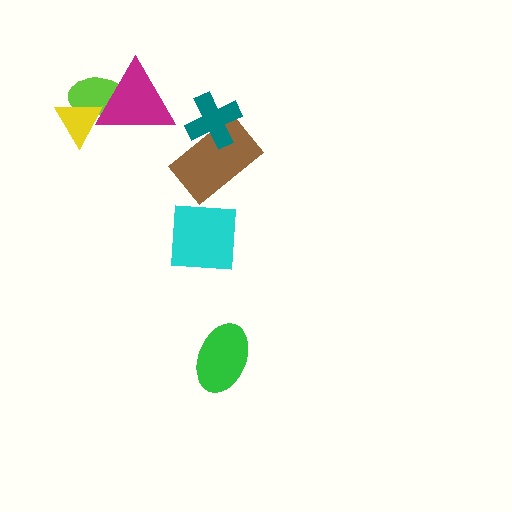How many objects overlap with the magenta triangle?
2 objects overlap with the magenta triangle.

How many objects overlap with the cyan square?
0 objects overlap with the cyan square.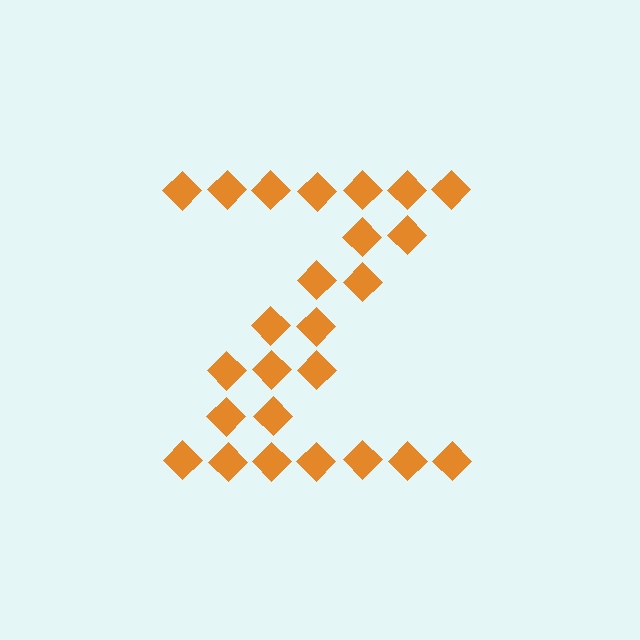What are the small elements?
The small elements are diamonds.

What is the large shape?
The large shape is the letter Z.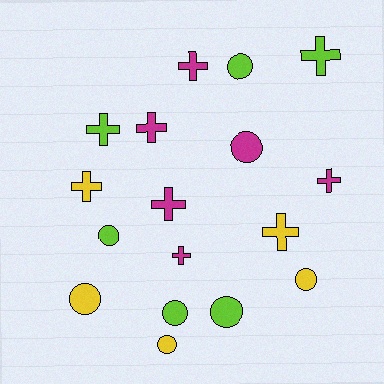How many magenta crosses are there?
There are 5 magenta crosses.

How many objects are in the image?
There are 17 objects.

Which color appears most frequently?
Magenta, with 6 objects.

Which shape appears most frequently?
Cross, with 9 objects.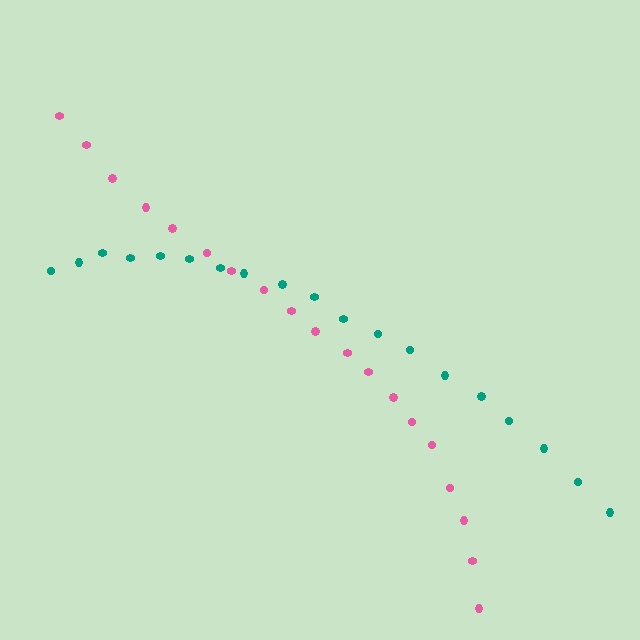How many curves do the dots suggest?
There are 2 distinct paths.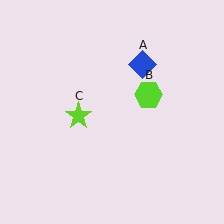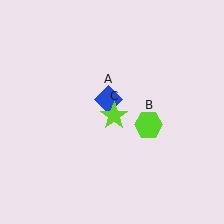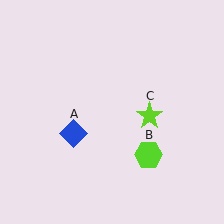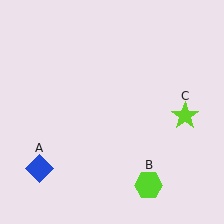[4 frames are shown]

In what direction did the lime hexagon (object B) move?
The lime hexagon (object B) moved down.